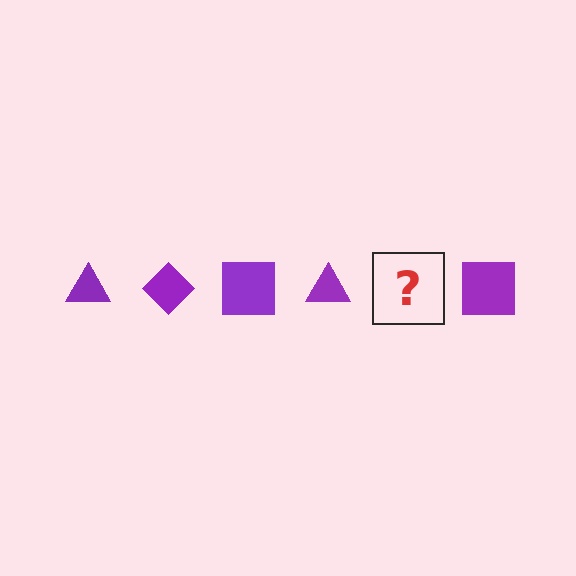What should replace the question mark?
The question mark should be replaced with a purple diamond.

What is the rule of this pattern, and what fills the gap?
The rule is that the pattern cycles through triangle, diamond, square shapes in purple. The gap should be filled with a purple diamond.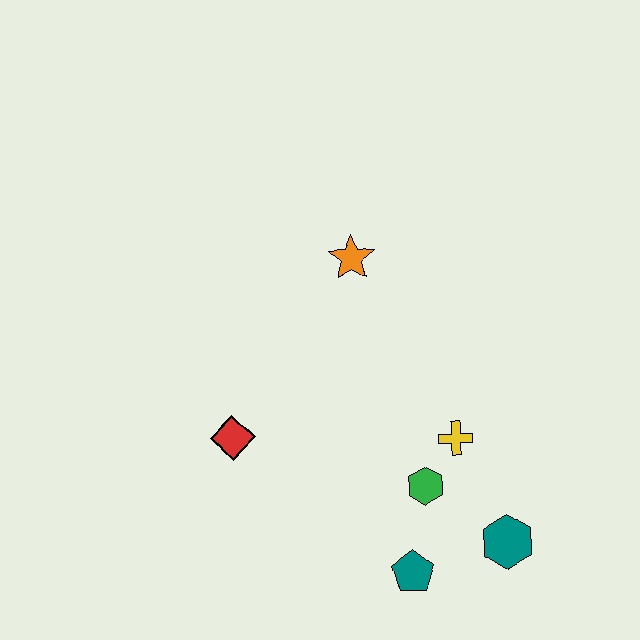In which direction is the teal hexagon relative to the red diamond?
The teal hexagon is to the right of the red diamond.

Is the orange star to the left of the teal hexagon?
Yes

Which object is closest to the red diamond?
The green hexagon is closest to the red diamond.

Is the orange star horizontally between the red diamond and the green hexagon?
Yes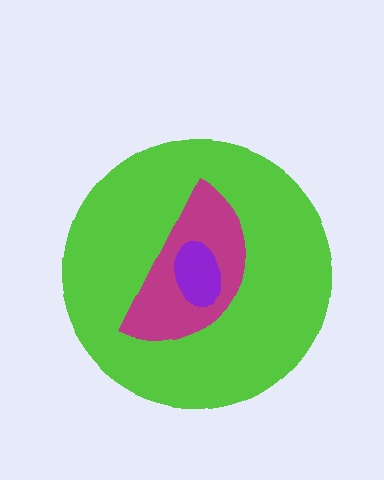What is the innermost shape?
The purple ellipse.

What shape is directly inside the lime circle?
The magenta semicircle.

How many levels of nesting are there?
3.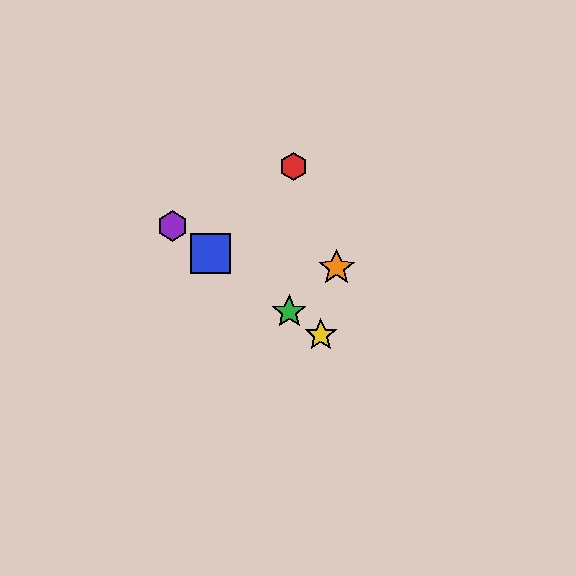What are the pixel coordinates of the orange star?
The orange star is at (337, 268).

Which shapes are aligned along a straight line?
The blue square, the green star, the yellow star, the purple hexagon are aligned along a straight line.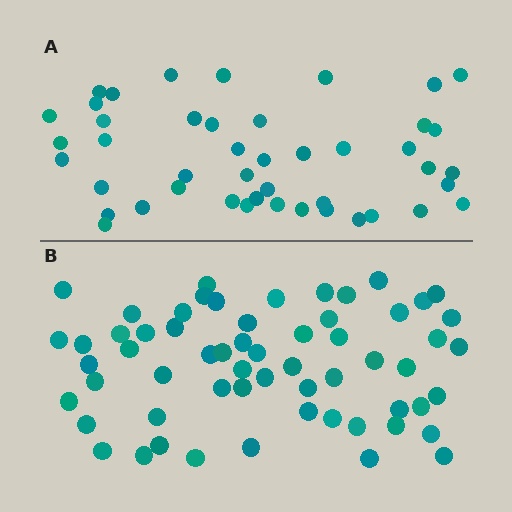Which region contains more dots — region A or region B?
Region B (the bottom region) has more dots.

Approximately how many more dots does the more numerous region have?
Region B has approximately 15 more dots than region A.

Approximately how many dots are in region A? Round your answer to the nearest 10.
About 40 dots. (The exact count is 45, which rounds to 40.)